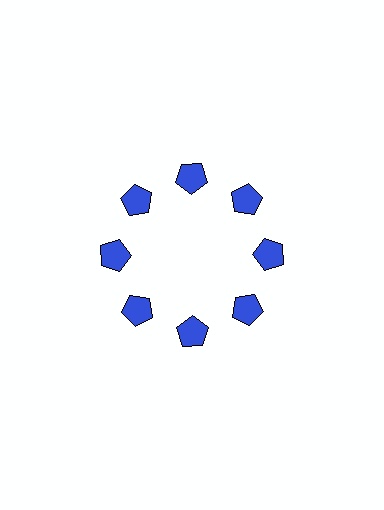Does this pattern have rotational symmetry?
Yes, this pattern has 8-fold rotational symmetry. It looks the same after rotating 45 degrees around the center.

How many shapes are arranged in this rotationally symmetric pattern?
There are 8 shapes, arranged in 8 groups of 1.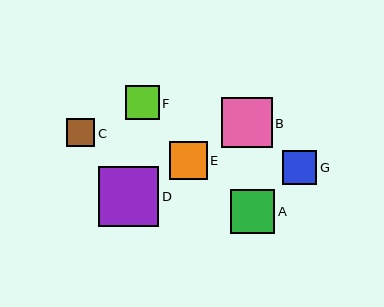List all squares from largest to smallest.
From largest to smallest: D, B, A, E, F, G, C.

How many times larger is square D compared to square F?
Square D is approximately 1.8 times the size of square F.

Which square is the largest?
Square D is the largest with a size of approximately 60 pixels.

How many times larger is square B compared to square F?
Square B is approximately 1.5 times the size of square F.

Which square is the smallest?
Square C is the smallest with a size of approximately 28 pixels.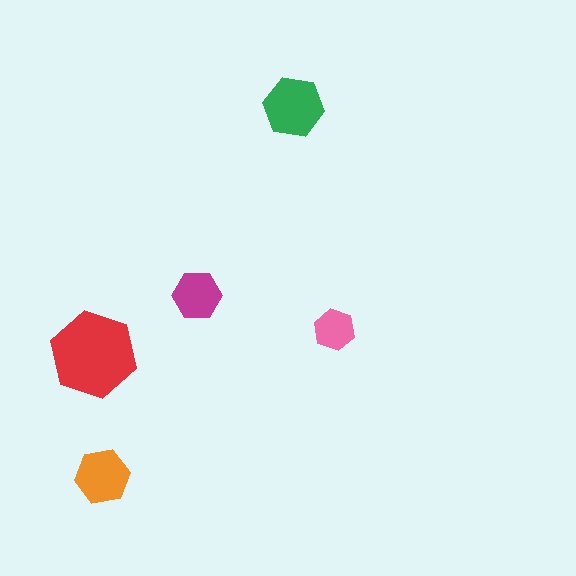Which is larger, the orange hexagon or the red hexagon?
The red one.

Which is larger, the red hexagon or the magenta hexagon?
The red one.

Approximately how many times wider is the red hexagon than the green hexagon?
About 1.5 times wider.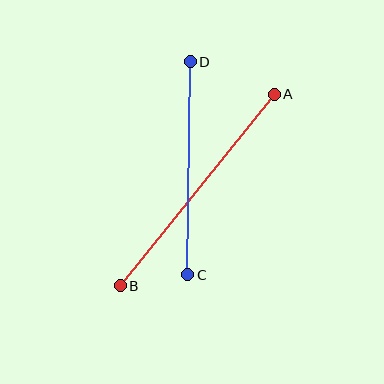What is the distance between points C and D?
The distance is approximately 213 pixels.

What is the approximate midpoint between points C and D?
The midpoint is at approximately (189, 168) pixels.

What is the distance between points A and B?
The distance is approximately 246 pixels.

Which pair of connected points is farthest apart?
Points A and B are farthest apart.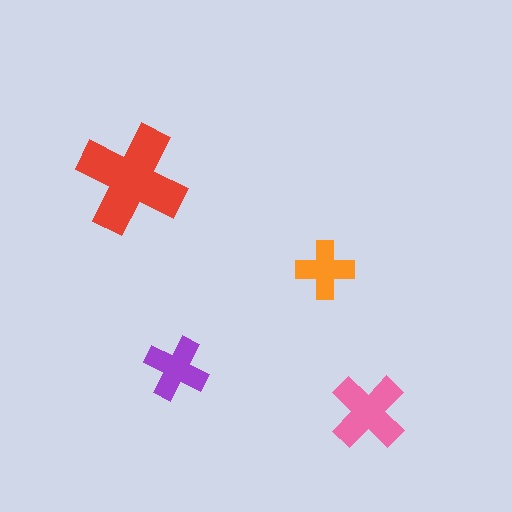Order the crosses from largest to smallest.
the red one, the pink one, the purple one, the orange one.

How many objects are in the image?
There are 4 objects in the image.